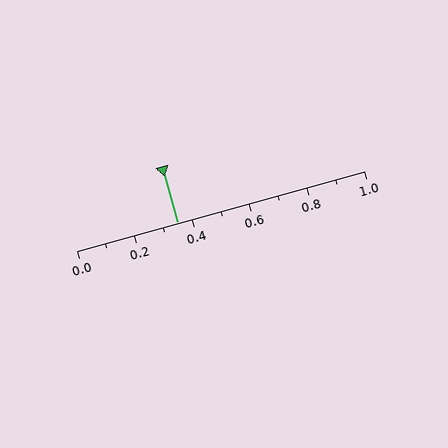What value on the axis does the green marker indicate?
The marker indicates approximately 0.35.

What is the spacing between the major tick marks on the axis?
The major ticks are spaced 0.2 apart.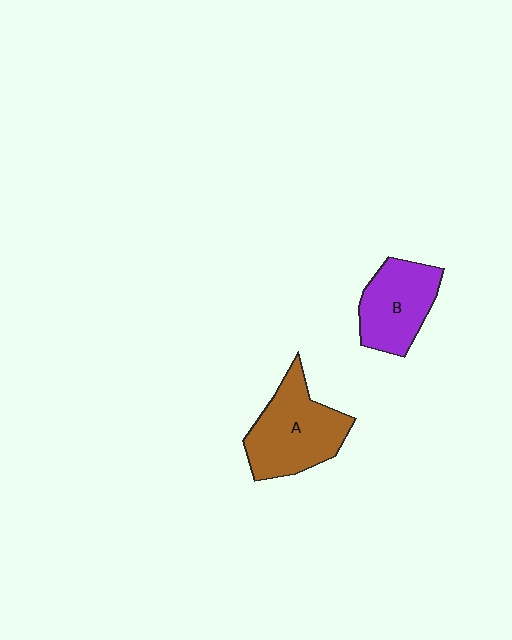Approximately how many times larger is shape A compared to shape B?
Approximately 1.2 times.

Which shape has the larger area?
Shape A (brown).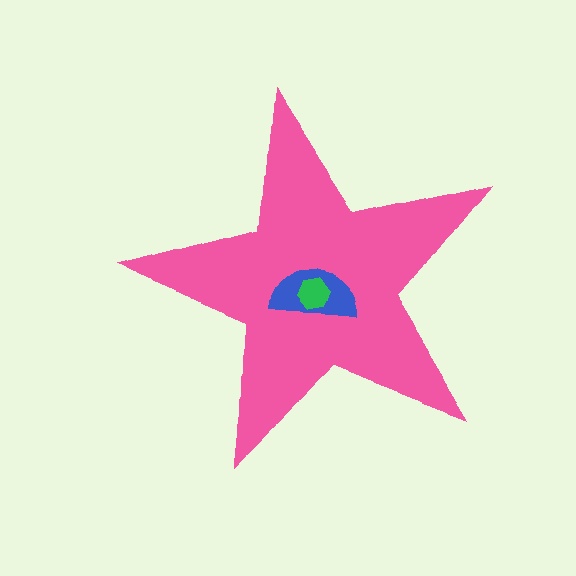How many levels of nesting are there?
3.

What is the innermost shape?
The green hexagon.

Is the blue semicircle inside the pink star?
Yes.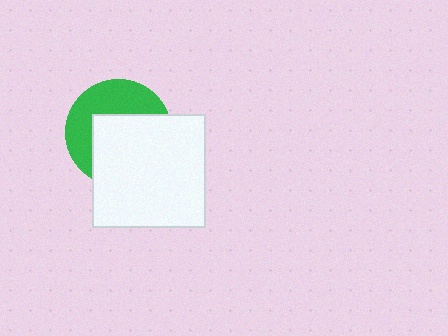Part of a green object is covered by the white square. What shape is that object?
It is a circle.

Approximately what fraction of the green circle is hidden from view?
Roughly 57% of the green circle is hidden behind the white square.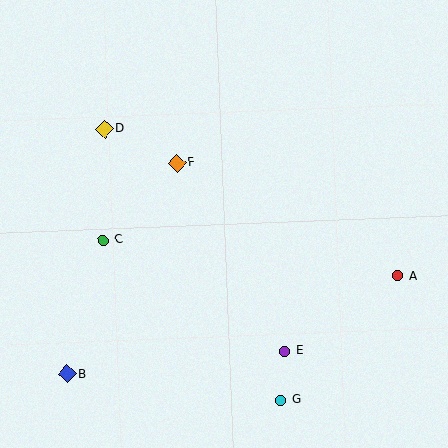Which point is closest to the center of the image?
Point F at (177, 163) is closest to the center.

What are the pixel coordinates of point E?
Point E is at (285, 351).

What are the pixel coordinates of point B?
Point B is at (67, 374).